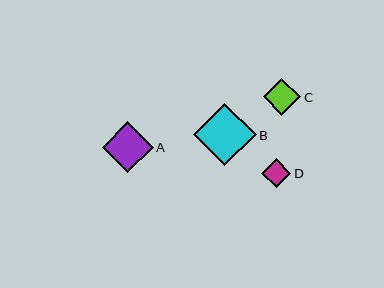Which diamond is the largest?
Diamond B is the largest with a size of approximately 62 pixels.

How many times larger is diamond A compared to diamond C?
Diamond A is approximately 1.4 times the size of diamond C.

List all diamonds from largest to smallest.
From largest to smallest: B, A, C, D.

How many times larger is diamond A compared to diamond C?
Diamond A is approximately 1.4 times the size of diamond C.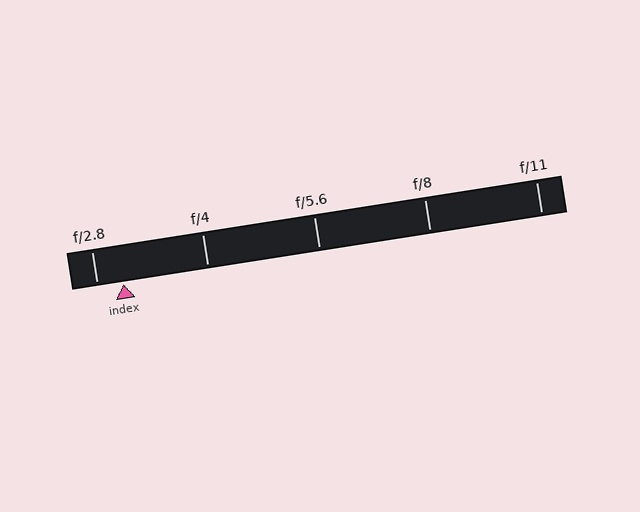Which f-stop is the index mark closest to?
The index mark is closest to f/2.8.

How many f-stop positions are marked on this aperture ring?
There are 5 f-stop positions marked.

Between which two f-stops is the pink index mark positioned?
The index mark is between f/2.8 and f/4.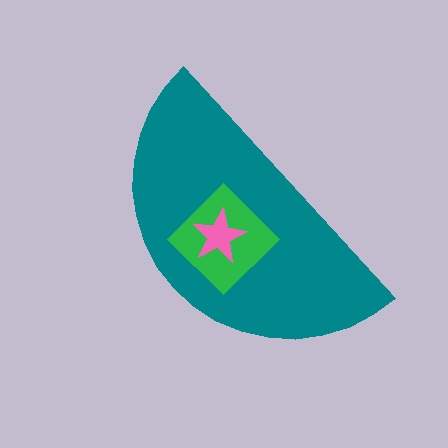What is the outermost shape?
The teal semicircle.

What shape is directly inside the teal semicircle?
The green diamond.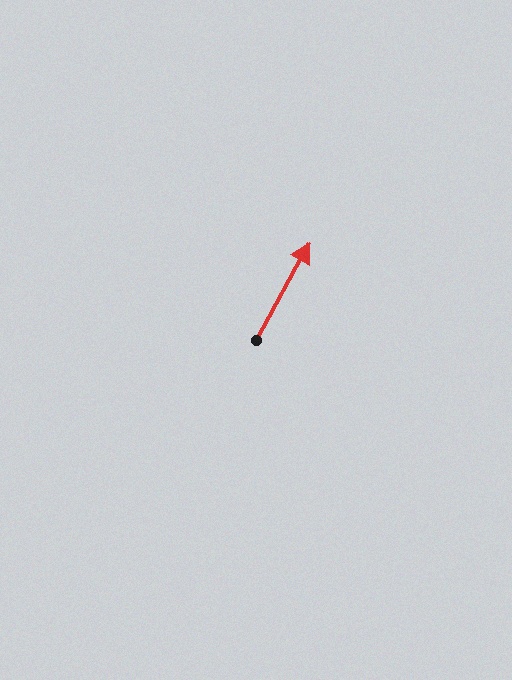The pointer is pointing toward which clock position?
Roughly 1 o'clock.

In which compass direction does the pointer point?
Northeast.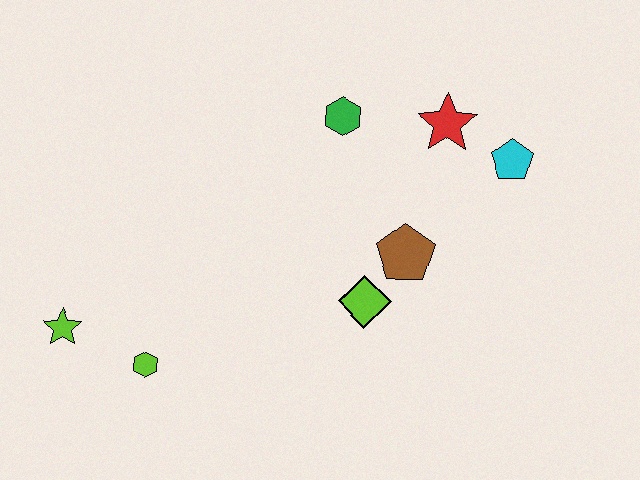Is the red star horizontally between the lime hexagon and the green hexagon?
No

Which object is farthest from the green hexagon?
The lime star is farthest from the green hexagon.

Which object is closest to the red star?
The cyan pentagon is closest to the red star.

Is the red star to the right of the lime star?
Yes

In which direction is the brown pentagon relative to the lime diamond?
The brown pentagon is above the lime diamond.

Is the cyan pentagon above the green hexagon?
No